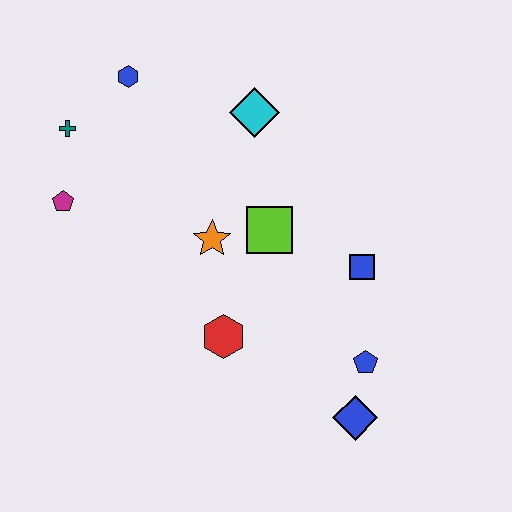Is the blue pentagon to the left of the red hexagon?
No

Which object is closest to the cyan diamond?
The lime square is closest to the cyan diamond.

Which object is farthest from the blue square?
The teal cross is farthest from the blue square.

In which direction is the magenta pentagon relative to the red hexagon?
The magenta pentagon is to the left of the red hexagon.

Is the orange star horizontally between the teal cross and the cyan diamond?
Yes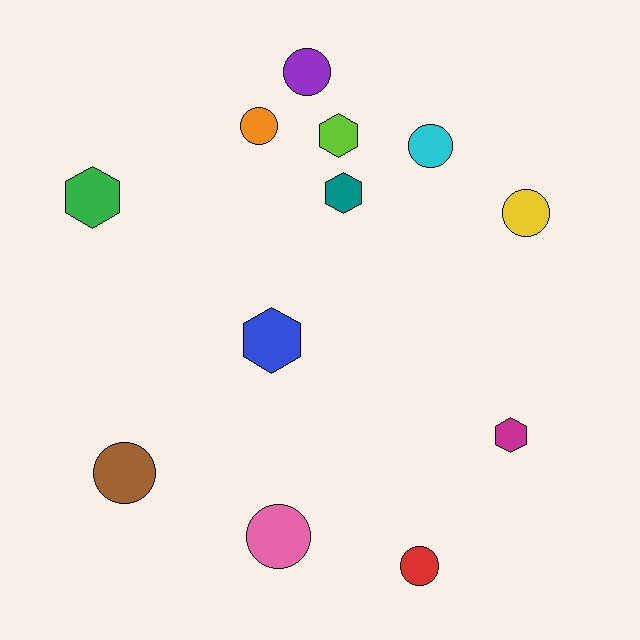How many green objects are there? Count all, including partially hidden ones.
There is 1 green object.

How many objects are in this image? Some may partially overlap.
There are 12 objects.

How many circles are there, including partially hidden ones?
There are 7 circles.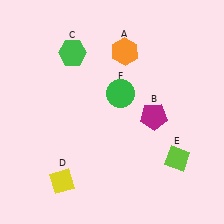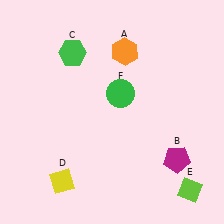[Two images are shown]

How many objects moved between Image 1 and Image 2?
2 objects moved between the two images.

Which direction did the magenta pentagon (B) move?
The magenta pentagon (B) moved down.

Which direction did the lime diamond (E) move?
The lime diamond (E) moved down.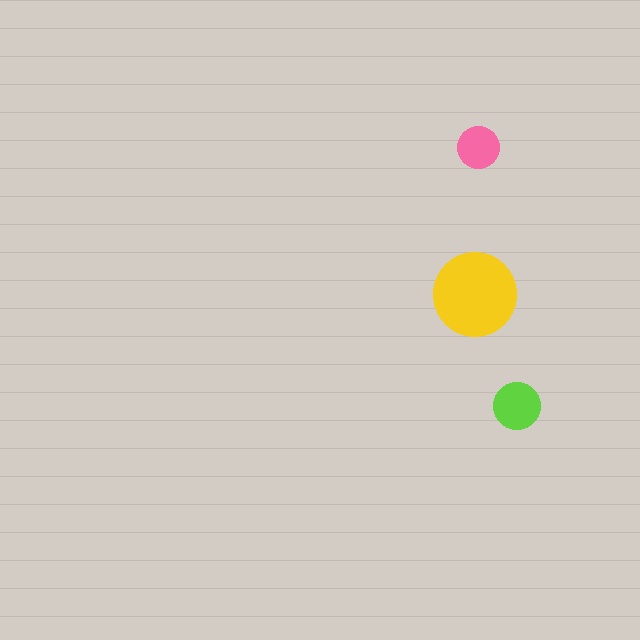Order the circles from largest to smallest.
the yellow one, the lime one, the pink one.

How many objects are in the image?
There are 3 objects in the image.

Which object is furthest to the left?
The yellow circle is leftmost.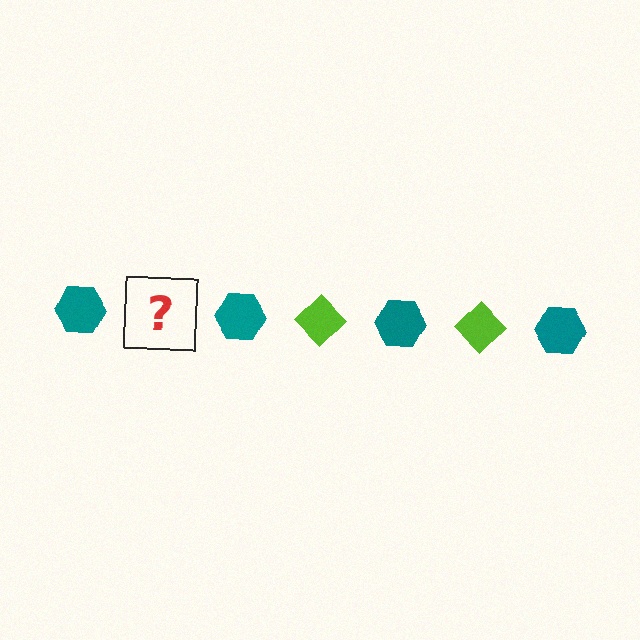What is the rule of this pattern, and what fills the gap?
The rule is that the pattern alternates between teal hexagon and lime diamond. The gap should be filled with a lime diamond.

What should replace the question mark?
The question mark should be replaced with a lime diamond.